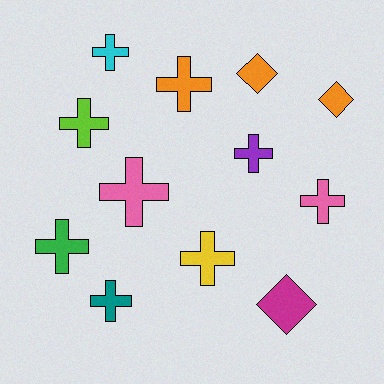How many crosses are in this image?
There are 9 crosses.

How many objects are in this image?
There are 12 objects.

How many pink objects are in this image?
There are 2 pink objects.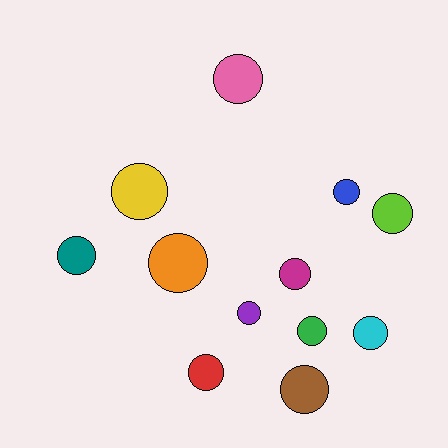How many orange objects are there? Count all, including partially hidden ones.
There is 1 orange object.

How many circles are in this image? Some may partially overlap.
There are 12 circles.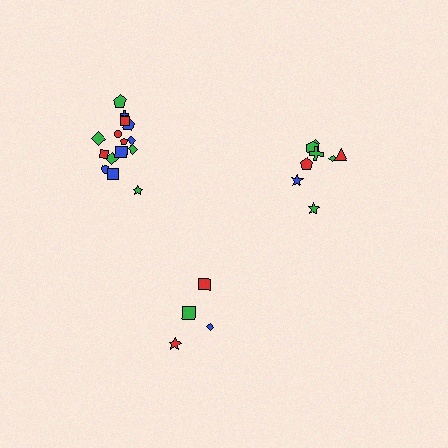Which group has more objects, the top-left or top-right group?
The top-left group.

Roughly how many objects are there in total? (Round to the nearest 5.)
Roughly 25 objects in total.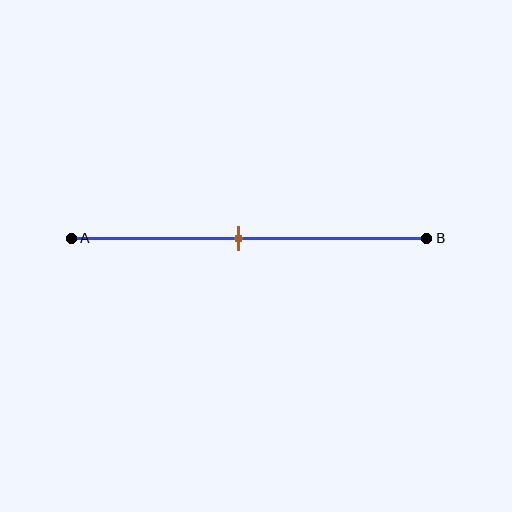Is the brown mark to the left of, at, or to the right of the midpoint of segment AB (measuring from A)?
The brown mark is approximately at the midpoint of segment AB.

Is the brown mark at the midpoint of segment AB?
Yes, the mark is approximately at the midpoint.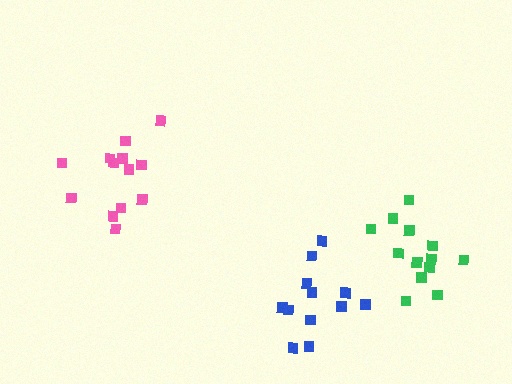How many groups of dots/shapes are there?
There are 3 groups.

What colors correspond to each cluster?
The clusters are colored: pink, blue, green.